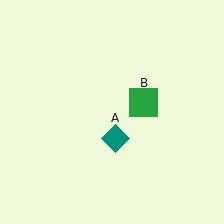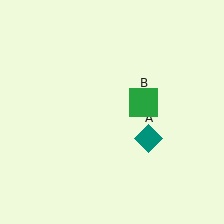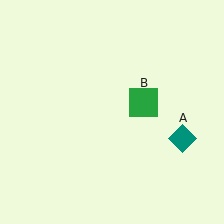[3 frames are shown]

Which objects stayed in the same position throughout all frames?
Green square (object B) remained stationary.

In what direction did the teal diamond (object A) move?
The teal diamond (object A) moved right.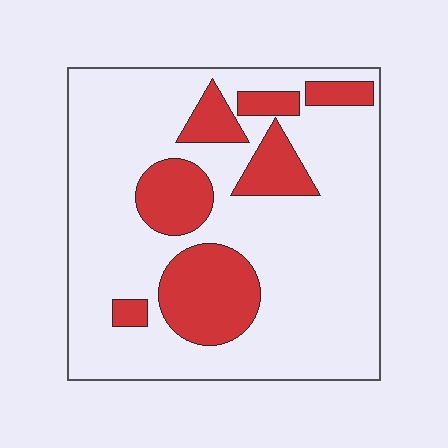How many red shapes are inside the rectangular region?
7.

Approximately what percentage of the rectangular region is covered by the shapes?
Approximately 25%.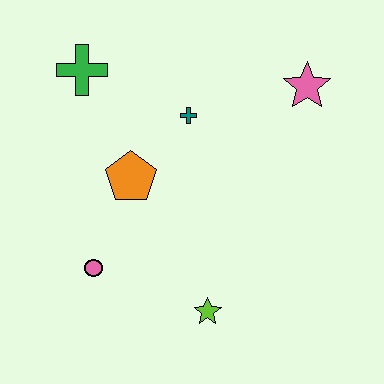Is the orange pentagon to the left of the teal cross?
Yes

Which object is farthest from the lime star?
The green cross is farthest from the lime star.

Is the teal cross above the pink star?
No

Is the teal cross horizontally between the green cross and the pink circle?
No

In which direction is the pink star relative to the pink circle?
The pink star is to the right of the pink circle.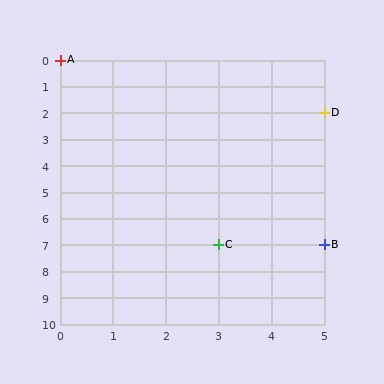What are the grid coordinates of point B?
Point B is at grid coordinates (5, 7).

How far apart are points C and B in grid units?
Points C and B are 2 columns apart.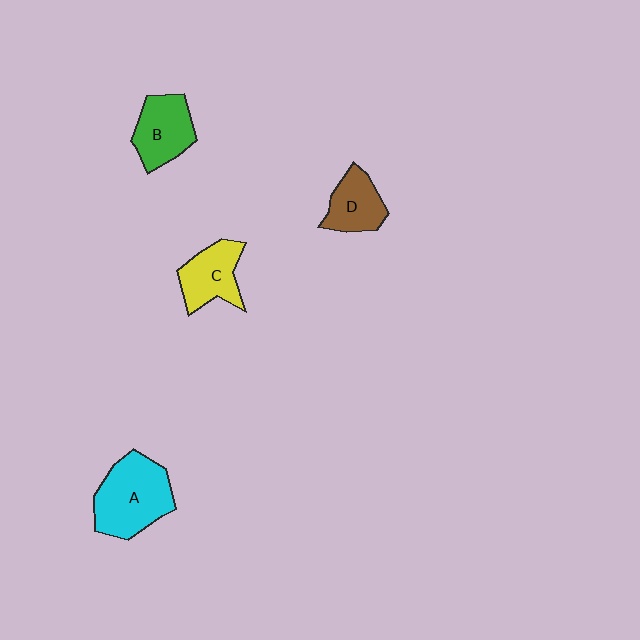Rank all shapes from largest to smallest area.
From largest to smallest: A (cyan), B (green), C (yellow), D (brown).